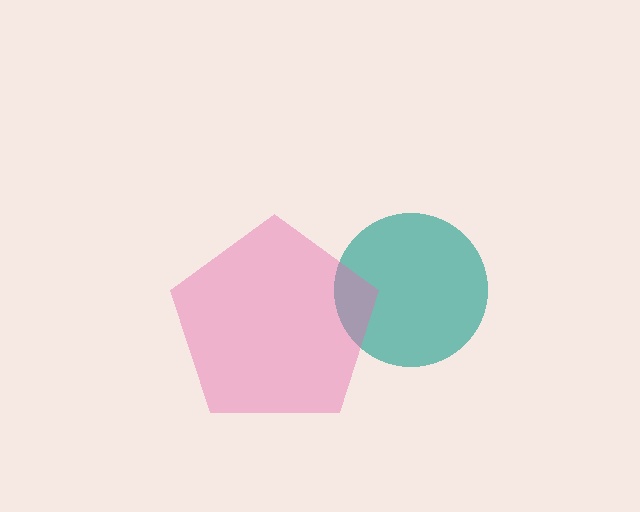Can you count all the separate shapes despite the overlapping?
Yes, there are 2 separate shapes.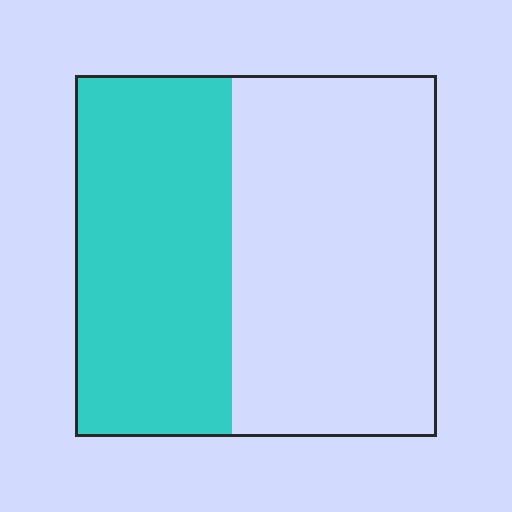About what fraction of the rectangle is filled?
About two fifths (2/5).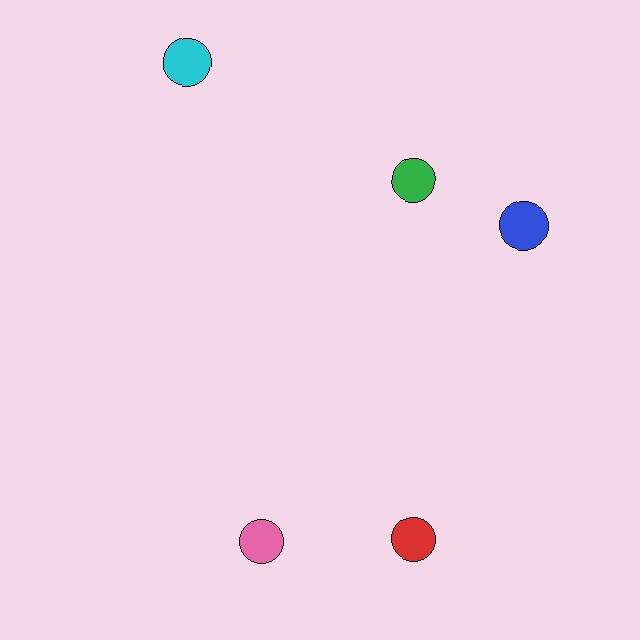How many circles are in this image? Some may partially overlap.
There are 5 circles.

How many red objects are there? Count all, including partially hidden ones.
There is 1 red object.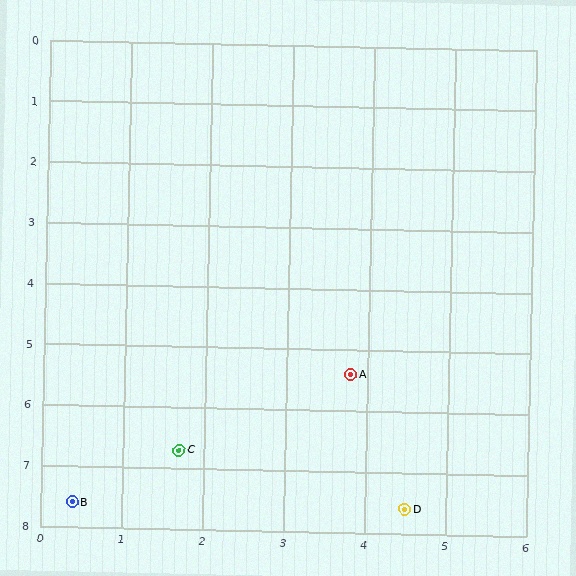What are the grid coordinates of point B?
Point B is at approximately (0.4, 7.6).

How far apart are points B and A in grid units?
Points B and A are about 4.0 grid units apart.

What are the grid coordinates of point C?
Point C is at approximately (1.7, 6.7).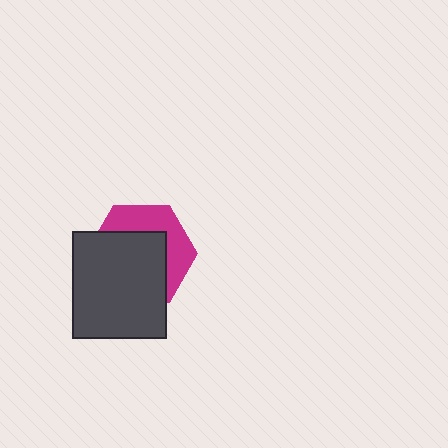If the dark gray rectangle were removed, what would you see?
You would see the complete magenta hexagon.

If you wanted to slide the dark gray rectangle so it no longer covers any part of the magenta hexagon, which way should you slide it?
Slide it toward the lower-left — that is the most direct way to separate the two shapes.